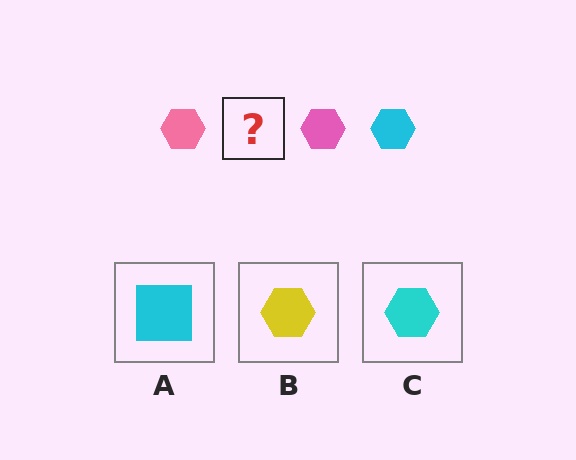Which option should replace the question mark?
Option C.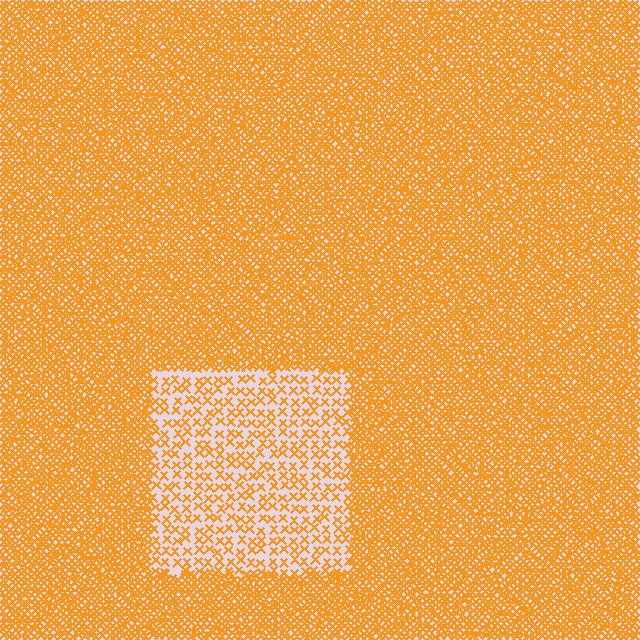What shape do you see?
I see a rectangle.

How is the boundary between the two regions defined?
The boundary is defined by a change in element density (approximately 2.9x ratio). All elements are the same color, size, and shape.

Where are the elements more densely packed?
The elements are more densely packed outside the rectangle boundary.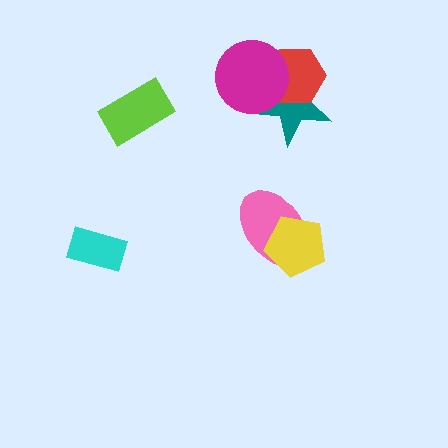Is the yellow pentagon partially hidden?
No, no other shape covers it.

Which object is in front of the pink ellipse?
The yellow pentagon is in front of the pink ellipse.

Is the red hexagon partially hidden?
Yes, it is partially covered by another shape.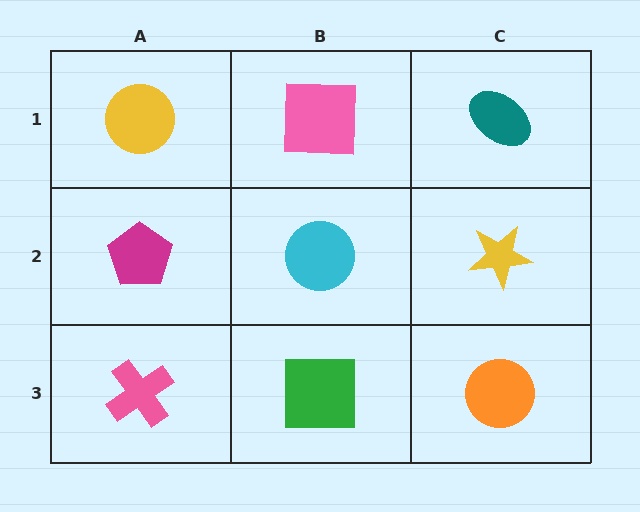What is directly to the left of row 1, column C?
A pink square.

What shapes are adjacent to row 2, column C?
A teal ellipse (row 1, column C), an orange circle (row 3, column C), a cyan circle (row 2, column B).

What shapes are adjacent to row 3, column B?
A cyan circle (row 2, column B), a pink cross (row 3, column A), an orange circle (row 3, column C).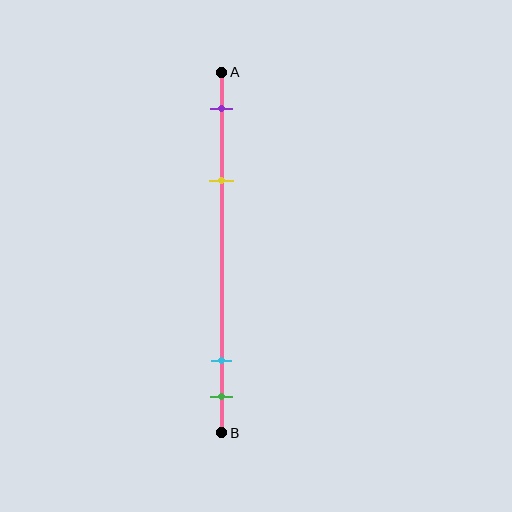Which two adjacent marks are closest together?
The cyan and green marks are the closest adjacent pair.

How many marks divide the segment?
There are 4 marks dividing the segment.